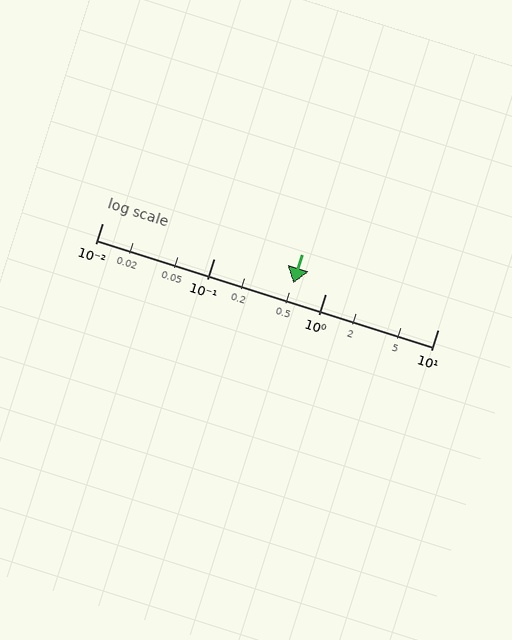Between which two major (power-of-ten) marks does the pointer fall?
The pointer is between 0.1 and 1.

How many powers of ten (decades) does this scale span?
The scale spans 3 decades, from 0.01 to 10.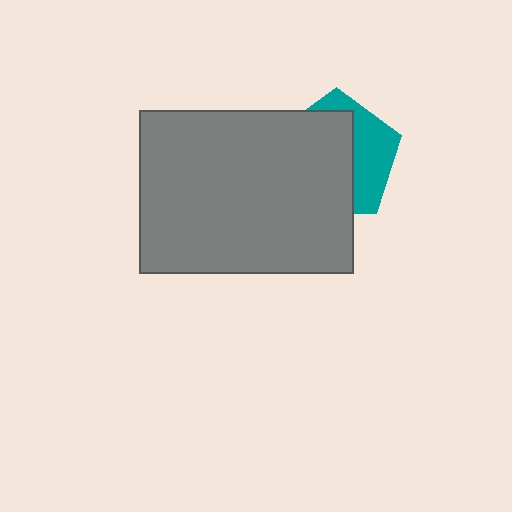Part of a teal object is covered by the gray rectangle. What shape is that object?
It is a pentagon.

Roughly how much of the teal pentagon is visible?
A small part of it is visible (roughly 37%).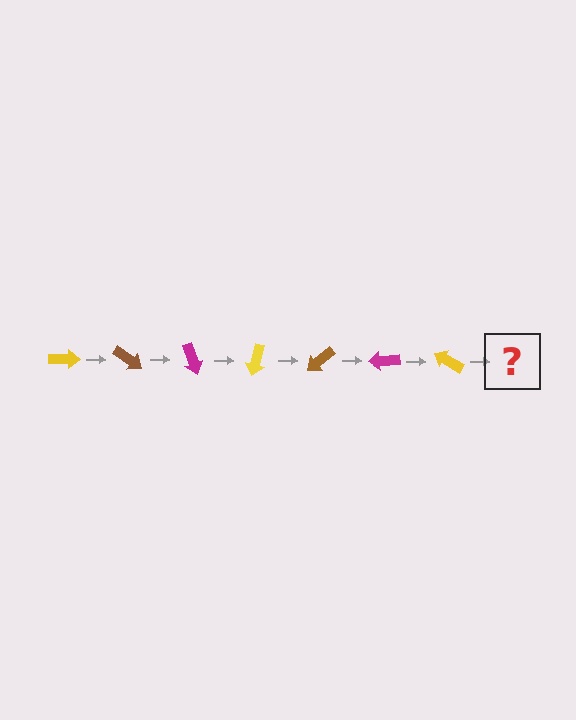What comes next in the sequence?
The next element should be a brown arrow, rotated 245 degrees from the start.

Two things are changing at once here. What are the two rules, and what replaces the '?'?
The two rules are that it rotates 35 degrees each step and the color cycles through yellow, brown, and magenta. The '?' should be a brown arrow, rotated 245 degrees from the start.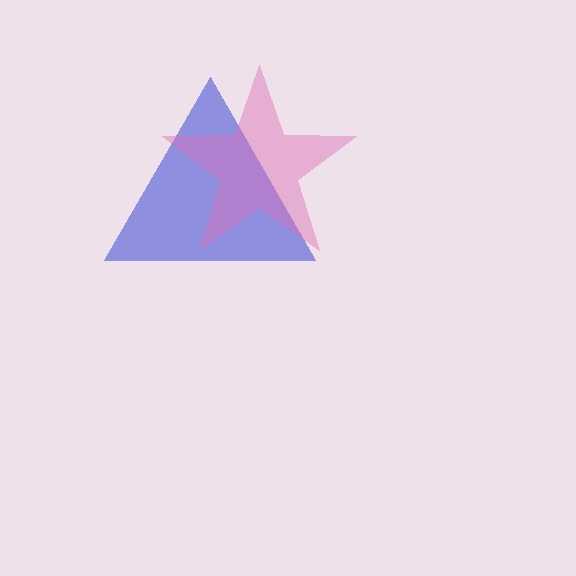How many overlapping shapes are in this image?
There are 2 overlapping shapes in the image.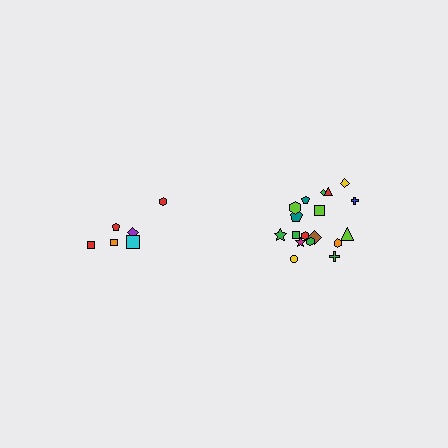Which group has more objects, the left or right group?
The right group.